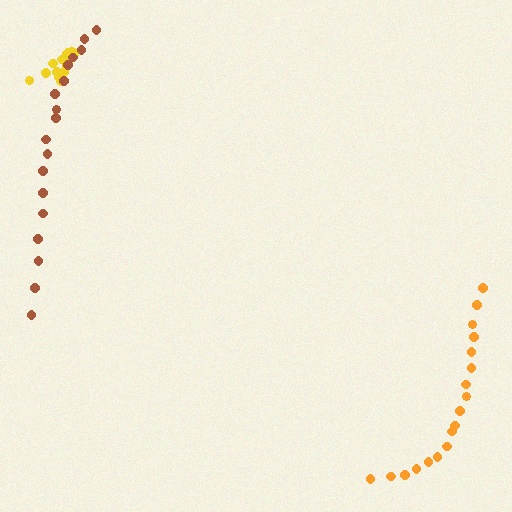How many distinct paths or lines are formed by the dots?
There are 3 distinct paths.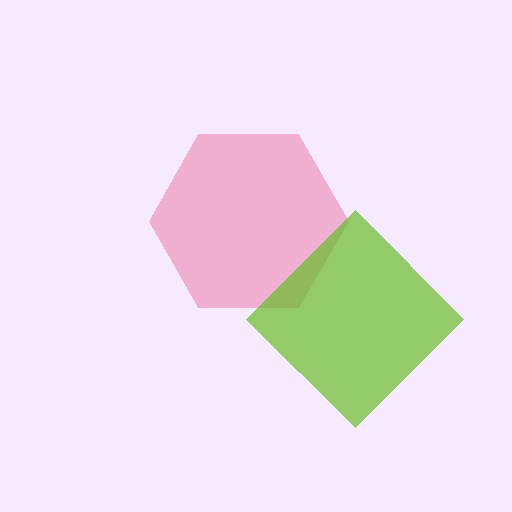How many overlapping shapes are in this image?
There are 2 overlapping shapes in the image.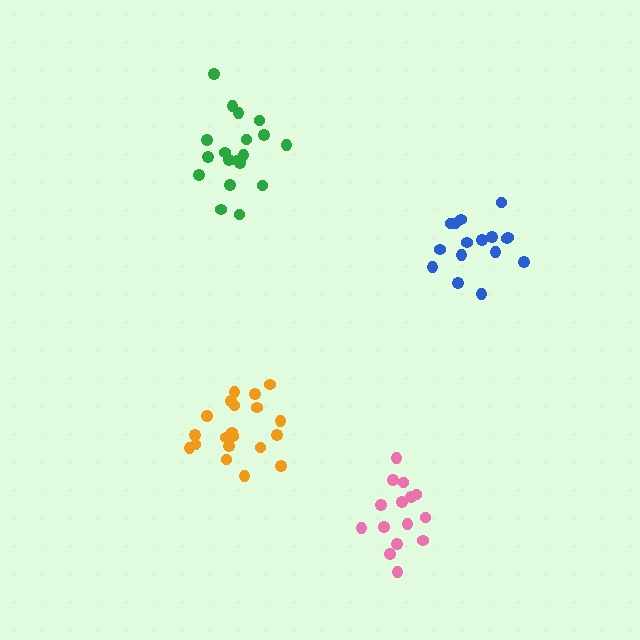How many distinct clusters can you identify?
There are 4 distinct clusters.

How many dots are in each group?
Group 1: 16 dots, Group 2: 15 dots, Group 3: 20 dots, Group 4: 19 dots (70 total).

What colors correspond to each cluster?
The clusters are colored: blue, pink, orange, green.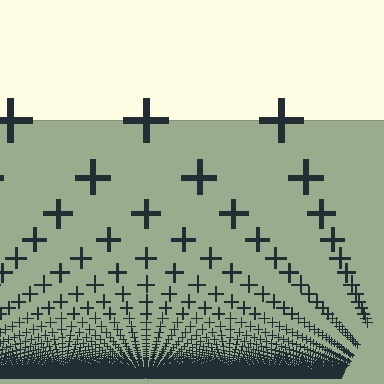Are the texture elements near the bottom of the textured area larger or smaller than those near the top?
Smaller. The gradient is inverted — elements near the bottom are smaller and denser.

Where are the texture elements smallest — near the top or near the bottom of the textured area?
Near the bottom.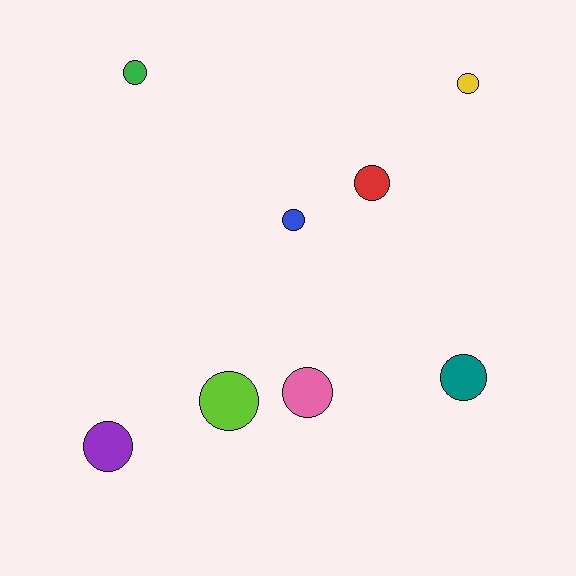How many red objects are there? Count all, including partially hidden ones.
There is 1 red object.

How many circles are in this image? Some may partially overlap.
There are 8 circles.